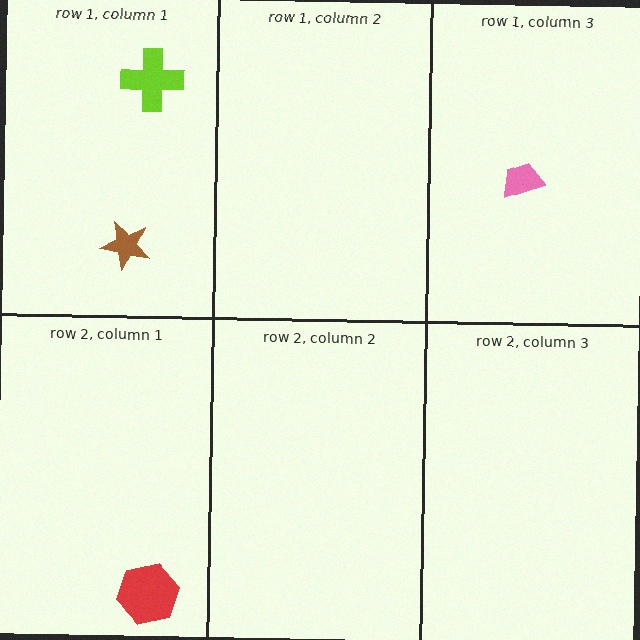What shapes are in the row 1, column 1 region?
The brown star, the lime cross.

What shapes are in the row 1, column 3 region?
The pink trapezoid.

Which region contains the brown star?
The row 1, column 1 region.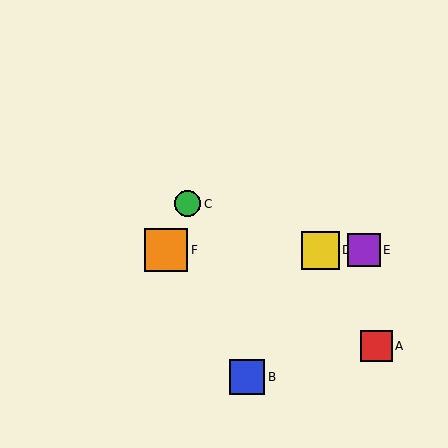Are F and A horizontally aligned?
No, F is at y≈250 and A is at y≈346.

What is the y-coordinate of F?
Object F is at y≈250.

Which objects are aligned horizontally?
Objects D, E, F are aligned horizontally.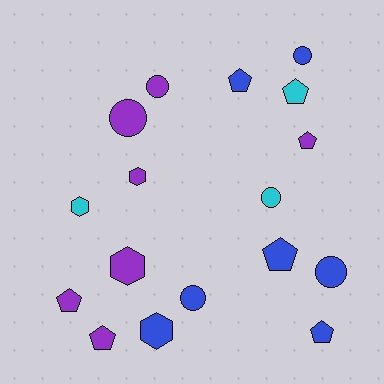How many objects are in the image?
There are 17 objects.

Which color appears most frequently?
Purple, with 7 objects.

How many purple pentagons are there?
There are 3 purple pentagons.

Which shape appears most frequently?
Pentagon, with 7 objects.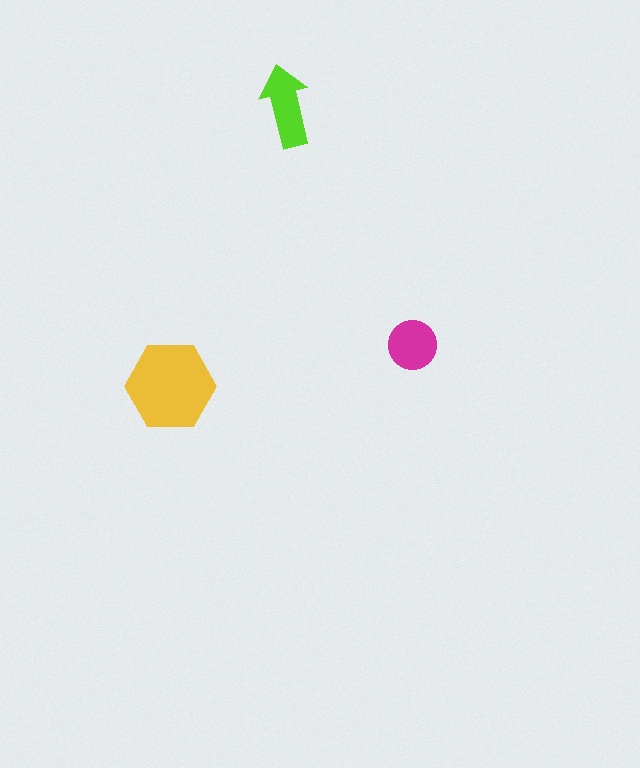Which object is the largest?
The yellow hexagon.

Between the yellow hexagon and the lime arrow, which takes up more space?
The yellow hexagon.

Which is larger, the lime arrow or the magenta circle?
The lime arrow.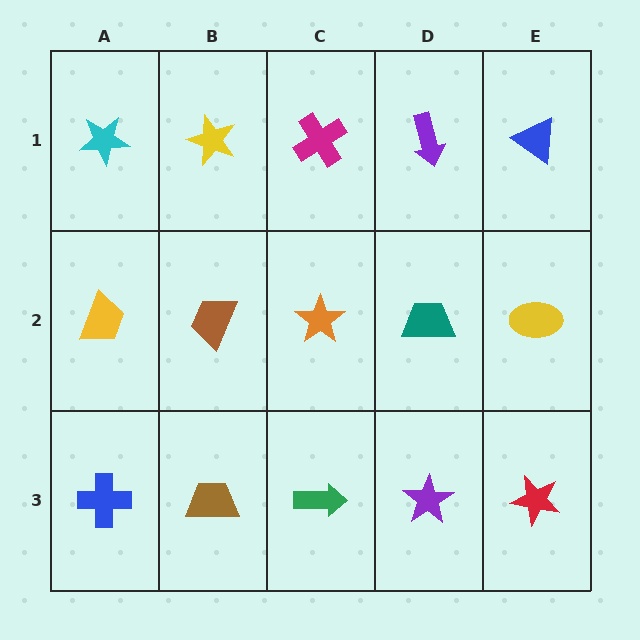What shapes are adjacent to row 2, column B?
A yellow star (row 1, column B), a brown trapezoid (row 3, column B), a yellow trapezoid (row 2, column A), an orange star (row 2, column C).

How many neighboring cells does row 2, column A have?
3.